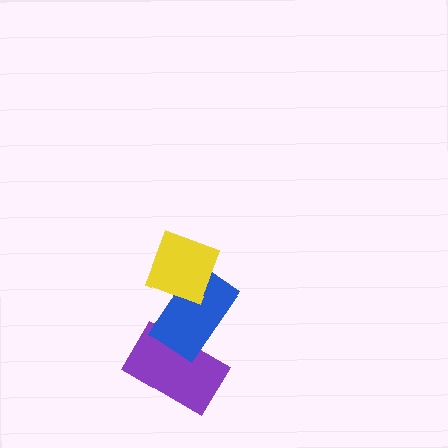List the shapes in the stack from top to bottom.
From top to bottom: the yellow diamond, the blue rectangle, the purple rectangle.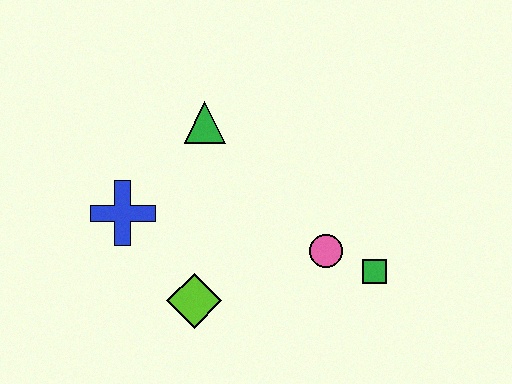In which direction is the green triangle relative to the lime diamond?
The green triangle is above the lime diamond.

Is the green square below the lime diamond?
No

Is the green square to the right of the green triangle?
Yes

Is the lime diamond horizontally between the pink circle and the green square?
No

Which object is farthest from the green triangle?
The green square is farthest from the green triangle.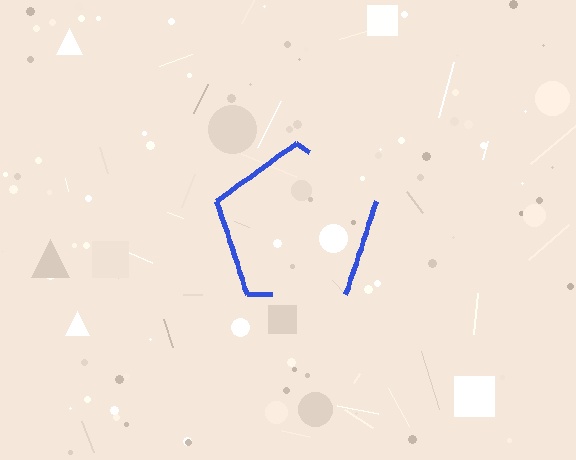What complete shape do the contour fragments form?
The contour fragments form a pentagon.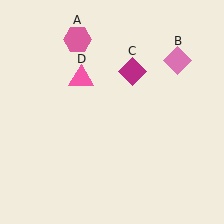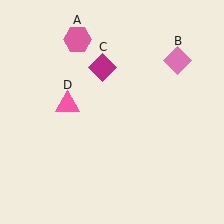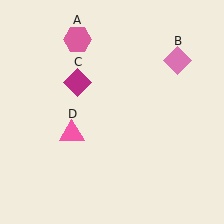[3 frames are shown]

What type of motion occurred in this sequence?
The magenta diamond (object C), pink triangle (object D) rotated counterclockwise around the center of the scene.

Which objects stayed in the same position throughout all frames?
Pink hexagon (object A) and pink diamond (object B) remained stationary.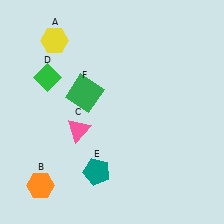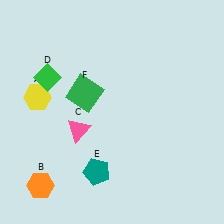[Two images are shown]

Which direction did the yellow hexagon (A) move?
The yellow hexagon (A) moved down.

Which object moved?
The yellow hexagon (A) moved down.